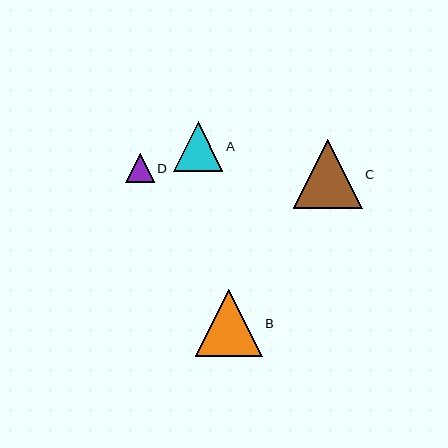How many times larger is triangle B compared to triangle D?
Triangle B is approximately 2.3 times the size of triangle D.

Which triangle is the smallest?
Triangle D is the smallest with a size of approximately 29 pixels.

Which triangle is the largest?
Triangle C is the largest with a size of approximately 69 pixels.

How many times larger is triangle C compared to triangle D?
Triangle C is approximately 2.4 times the size of triangle D.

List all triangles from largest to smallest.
From largest to smallest: C, B, A, D.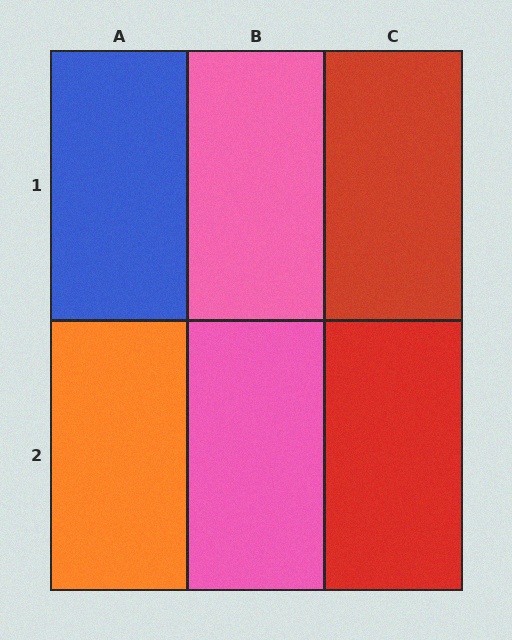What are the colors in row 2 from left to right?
Orange, pink, red.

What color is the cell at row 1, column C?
Red.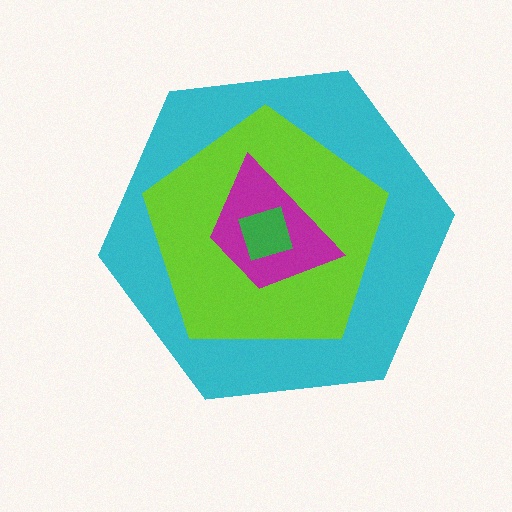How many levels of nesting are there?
4.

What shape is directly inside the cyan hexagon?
The lime pentagon.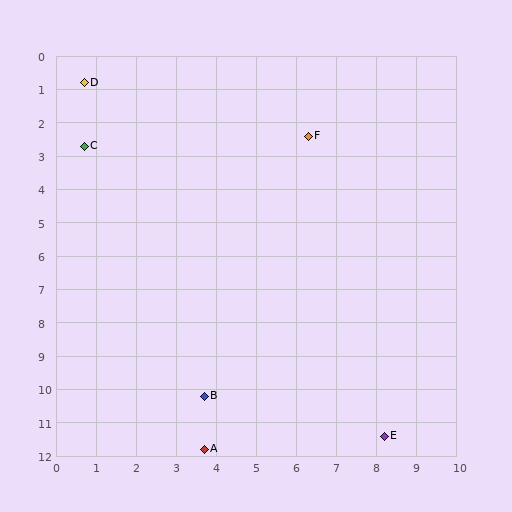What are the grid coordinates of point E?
Point E is at approximately (8.2, 11.4).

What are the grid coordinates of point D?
Point D is at approximately (0.7, 0.8).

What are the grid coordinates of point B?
Point B is at approximately (3.7, 10.2).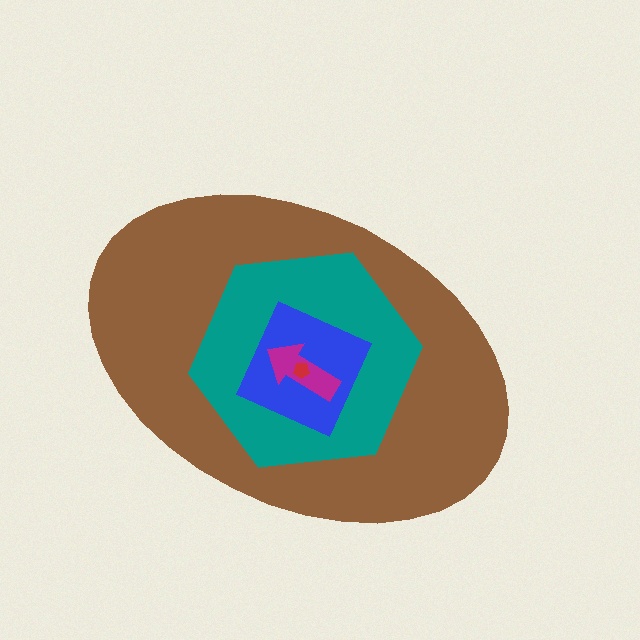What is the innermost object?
The red pentagon.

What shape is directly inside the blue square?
The magenta arrow.